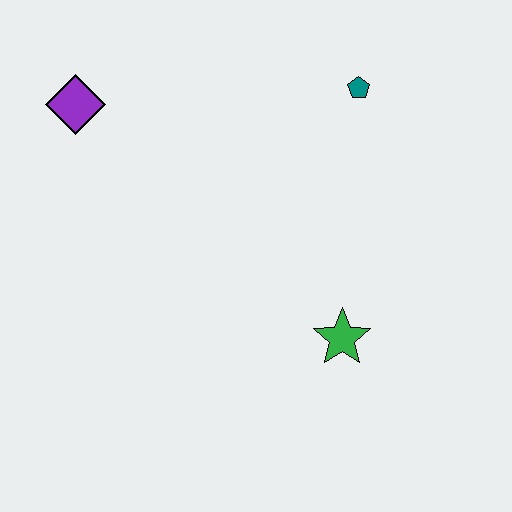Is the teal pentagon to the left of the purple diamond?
No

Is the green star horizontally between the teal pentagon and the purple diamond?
Yes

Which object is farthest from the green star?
The purple diamond is farthest from the green star.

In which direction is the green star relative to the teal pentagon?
The green star is below the teal pentagon.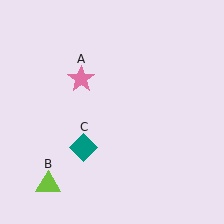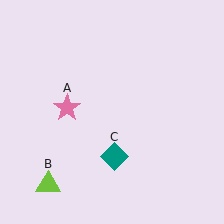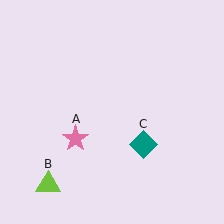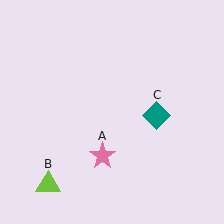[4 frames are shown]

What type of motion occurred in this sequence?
The pink star (object A), teal diamond (object C) rotated counterclockwise around the center of the scene.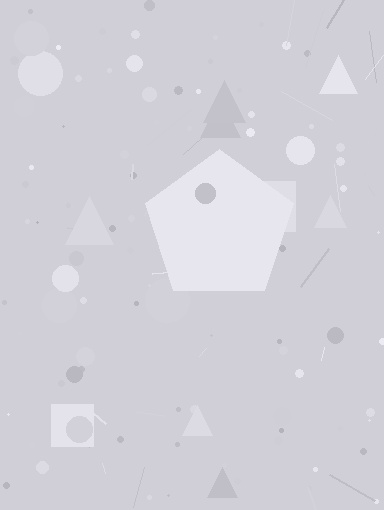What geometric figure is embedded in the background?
A pentagon is embedded in the background.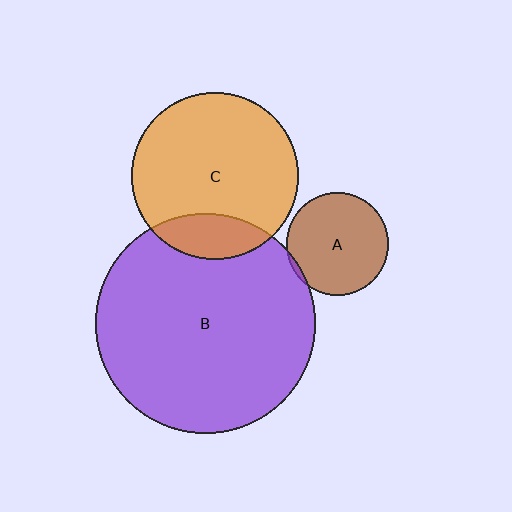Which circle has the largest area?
Circle B (purple).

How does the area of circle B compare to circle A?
Approximately 4.6 times.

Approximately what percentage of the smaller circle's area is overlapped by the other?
Approximately 20%.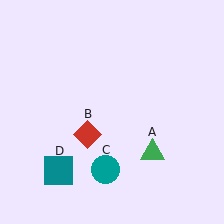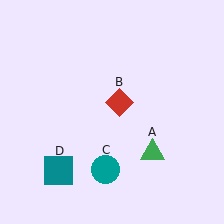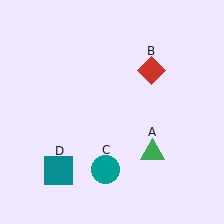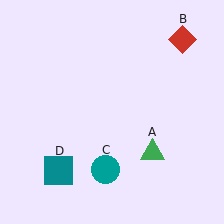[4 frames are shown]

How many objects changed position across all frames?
1 object changed position: red diamond (object B).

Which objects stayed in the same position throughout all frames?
Green triangle (object A) and teal circle (object C) and teal square (object D) remained stationary.